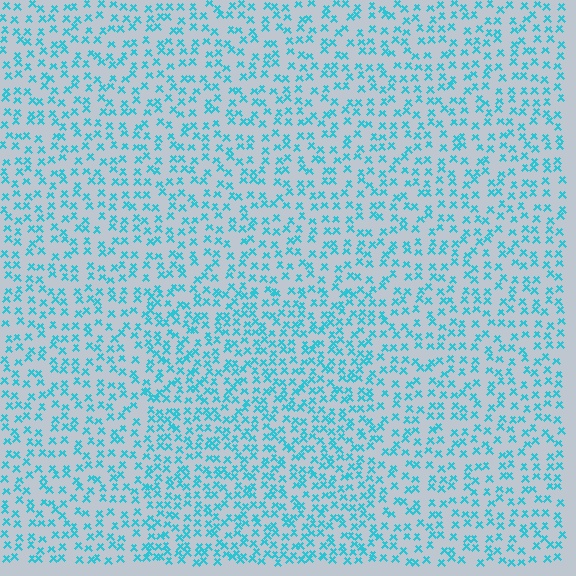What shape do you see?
I see a rectangle.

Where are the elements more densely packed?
The elements are more densely packed inside the rectangle boundary.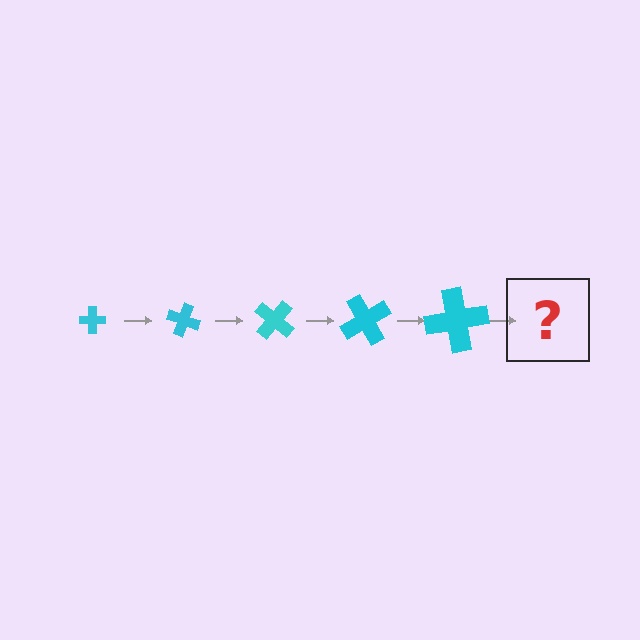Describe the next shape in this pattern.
It should be a cross, larger than the previous one and rotated 100 degrees from the start.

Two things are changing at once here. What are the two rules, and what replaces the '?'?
The two rules are that the cross grows larger each step and it rotates 20 degrees each step. The '?' should be a cross, larger than the previous one and rotated 100 degrees from the start.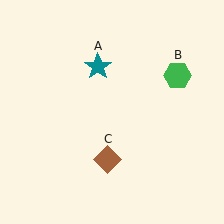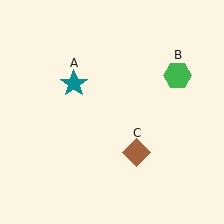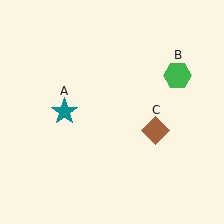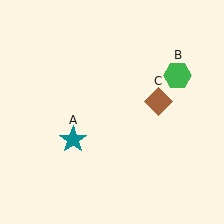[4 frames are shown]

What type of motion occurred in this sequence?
The teal star (object A), brown diamond (object C) rotated counterclockwise around the center of the scene.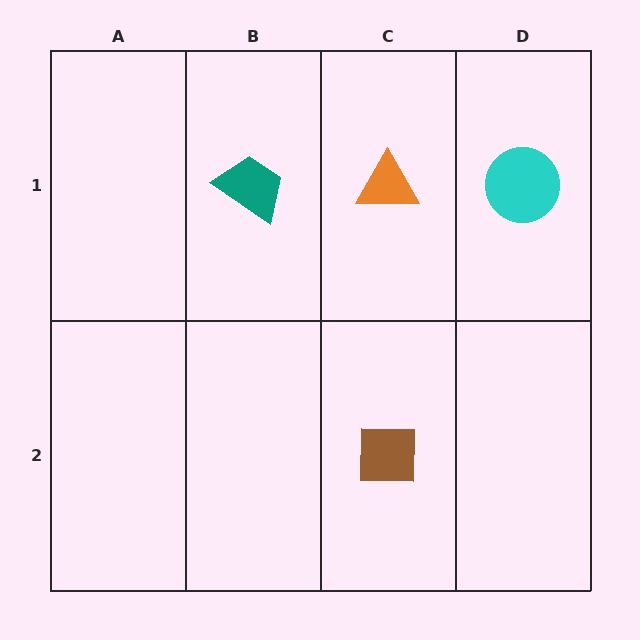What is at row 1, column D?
A cyan circle.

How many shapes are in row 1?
3 shapes.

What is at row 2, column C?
A brown square.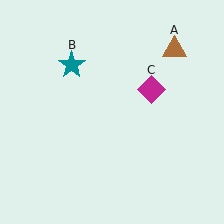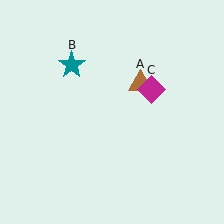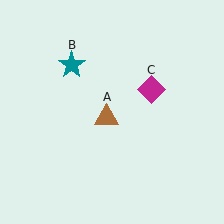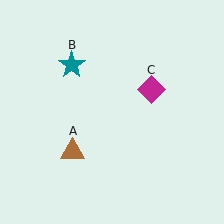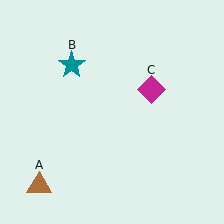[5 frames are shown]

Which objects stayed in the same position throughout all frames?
Teal star (object B) and magenta diamond (object C) remained stationary.